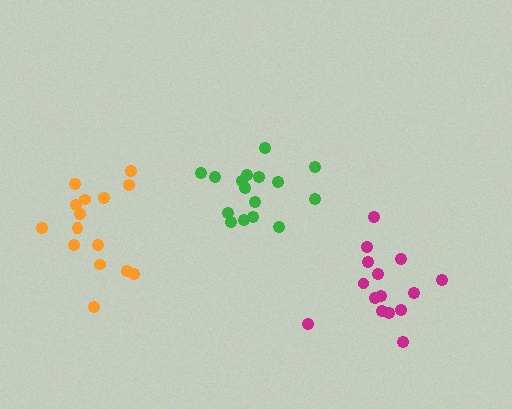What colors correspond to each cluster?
The clusters are colored: orange, magenta, green.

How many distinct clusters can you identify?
There are 3 distinct clusters.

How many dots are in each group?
Group 1: 15 dots, Group 2: 15 dots, Group 3: 16 dots (46 total).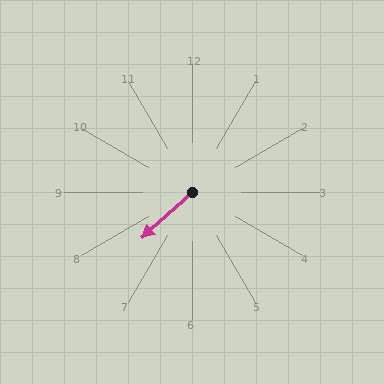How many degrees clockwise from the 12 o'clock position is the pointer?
Approximately 228 degrees.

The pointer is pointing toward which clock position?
Roughly 8 o'clock.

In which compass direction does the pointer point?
Southwest.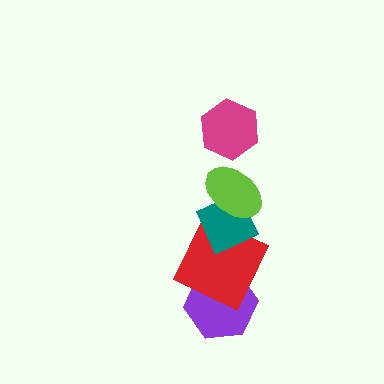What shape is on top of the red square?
The teal diamond is on top of the red square.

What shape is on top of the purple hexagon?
The red square is on top of the purple hexagon.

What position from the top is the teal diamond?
The teal diamond is 3rd from the top.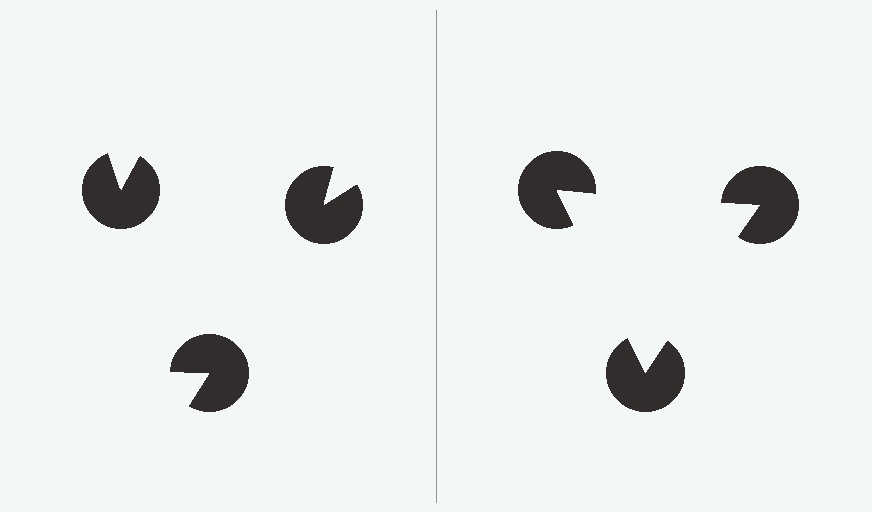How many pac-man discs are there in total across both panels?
6 — 3 on each side.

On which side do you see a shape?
An illusory triangle appears on the right side. On the left side the wedge cuts are rotated, so no coherent shape forms.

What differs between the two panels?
The pac-man discs are positioned identically on both sides; only the wedge orientations differ. On the right they align to a triangle; on the left they are misaligned.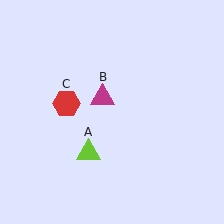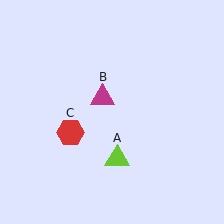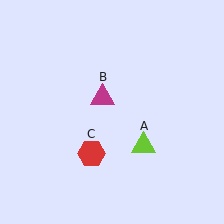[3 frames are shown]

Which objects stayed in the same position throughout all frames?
Magenta triangle (object B) remained stationary.